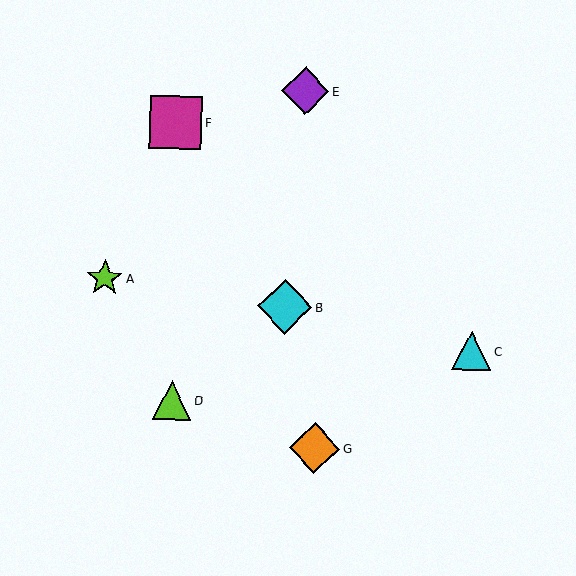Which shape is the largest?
The cyan diamond (labeled B) is the largest.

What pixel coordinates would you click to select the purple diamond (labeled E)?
Click at (305, 91) to select the purple diamond E.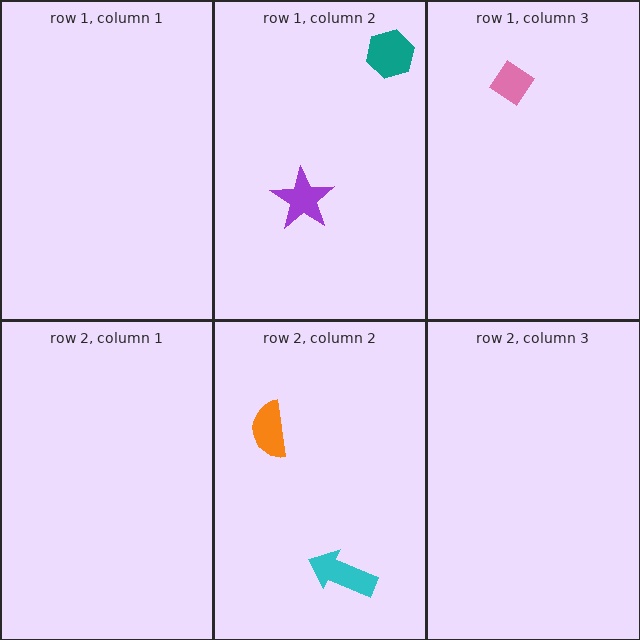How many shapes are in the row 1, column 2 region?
2.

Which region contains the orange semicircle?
The row 2, column 2 region.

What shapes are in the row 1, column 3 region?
The pink diamond.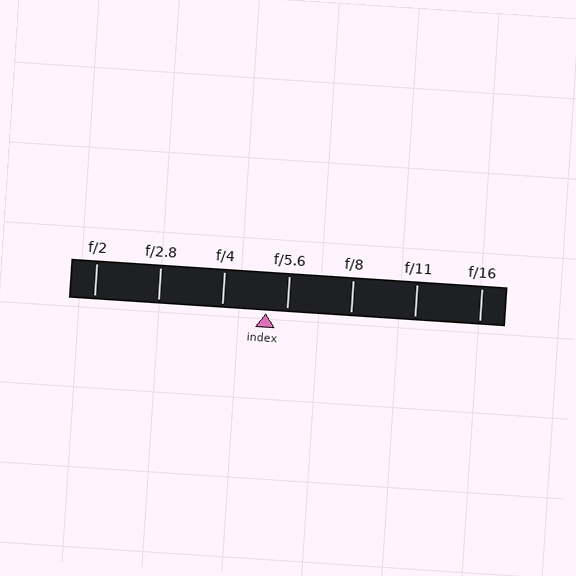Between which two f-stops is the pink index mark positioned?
The index mark is between f/4 and f/5.6.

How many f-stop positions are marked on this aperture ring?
There are 7 f-stop positions marked.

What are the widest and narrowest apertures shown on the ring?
The widest aperture shown is f/2 and the narrowest is f/16.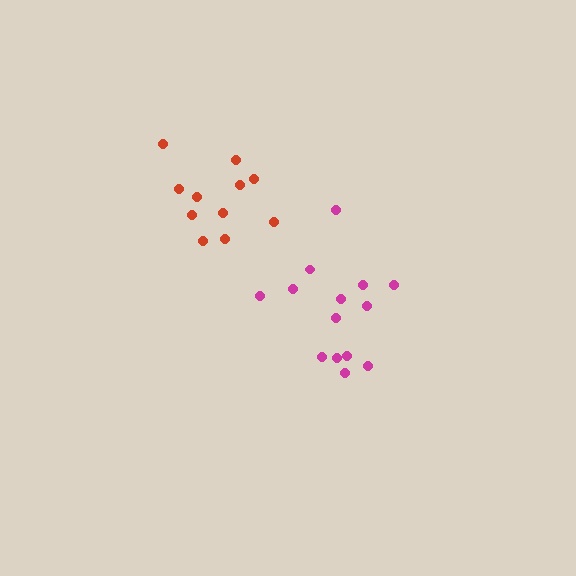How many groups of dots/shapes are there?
There are 2 groups.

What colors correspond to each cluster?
The clusters are colored: magenta, red.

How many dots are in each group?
Group 1: 14 dots, Group 2: 11 dots (25 total).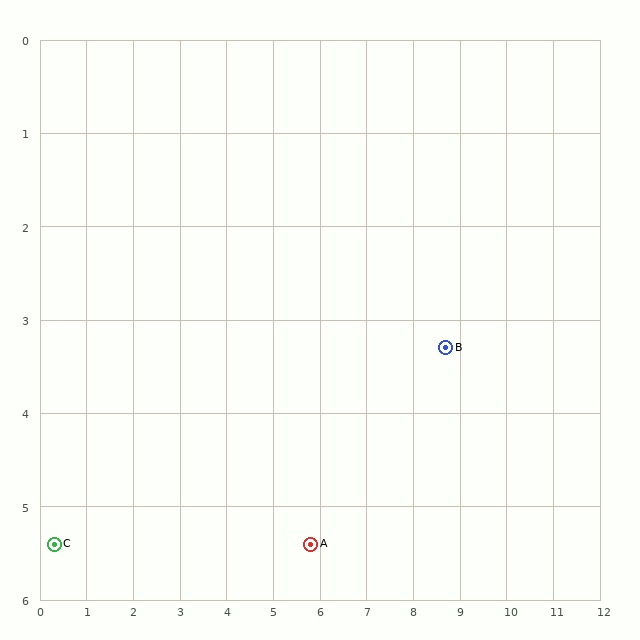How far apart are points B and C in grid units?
Points B and C are about 8.7 grid units apart.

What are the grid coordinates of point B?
Point B is at approximately (8.7, 3.3).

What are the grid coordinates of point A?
Point A is at approximately (5.8, 5.4).